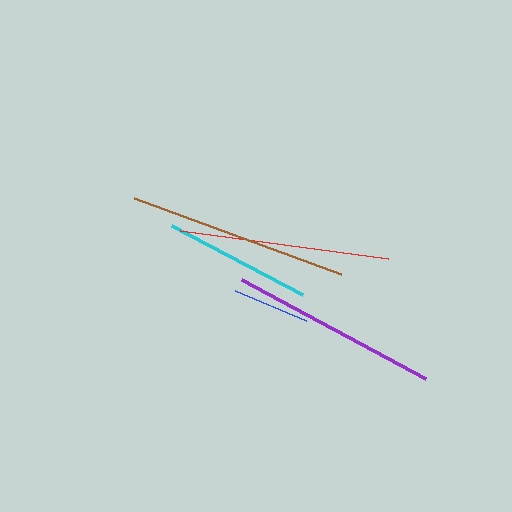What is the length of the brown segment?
The brown segment is approximately 220 pixels long.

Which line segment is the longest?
The brown line is the longest at approximately 220 pixels.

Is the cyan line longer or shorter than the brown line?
The brown line is longer than the cyan line.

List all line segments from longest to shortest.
From longest to shortest: brown, red, purple, cyan, blue.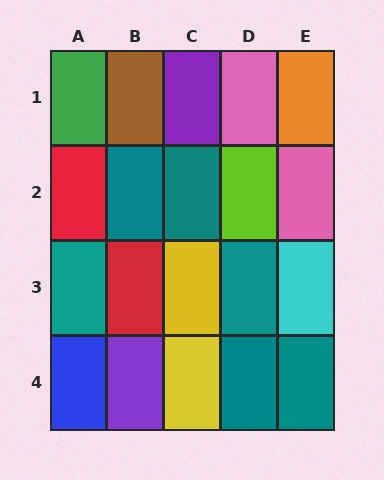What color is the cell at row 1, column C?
Purple.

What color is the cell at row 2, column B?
Teal.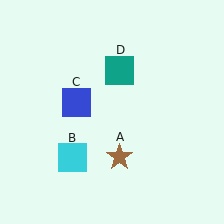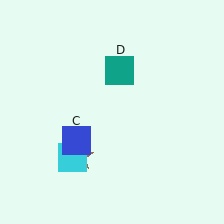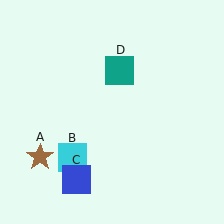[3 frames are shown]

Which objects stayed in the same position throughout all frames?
Cyan square (object B) and teal square (object D) remained stationary.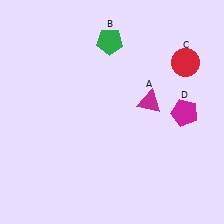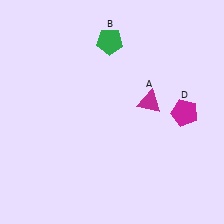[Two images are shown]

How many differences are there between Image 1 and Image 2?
There is 1 difference between the two images.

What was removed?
The red circle (C) was removed in Image 2.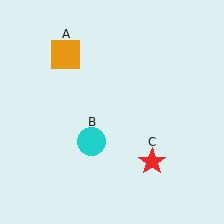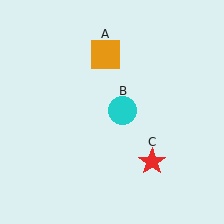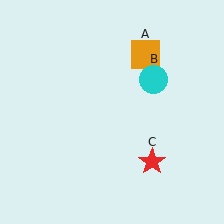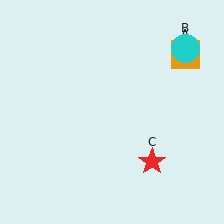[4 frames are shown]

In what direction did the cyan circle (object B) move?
The cyan circle (object B) moved up and to the right.